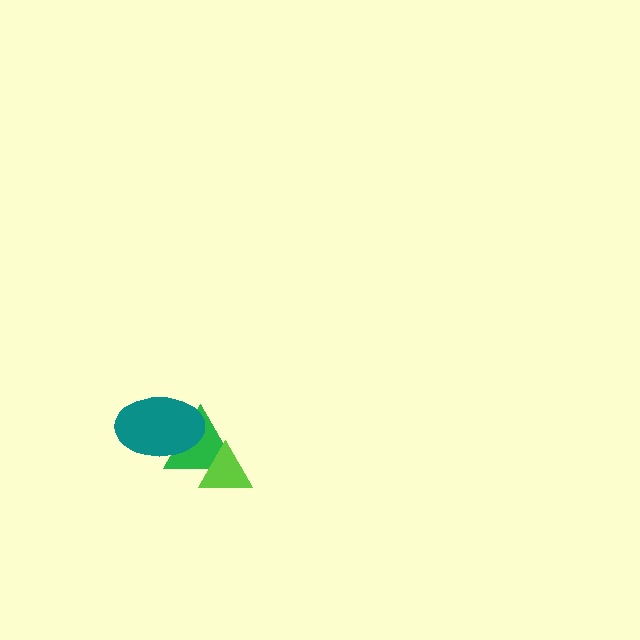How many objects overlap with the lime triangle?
1 object overlaps with the lime triangle.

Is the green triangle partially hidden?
Yes, it is partially covered by another shape.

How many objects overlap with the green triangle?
2 objects overlap with the green triangle.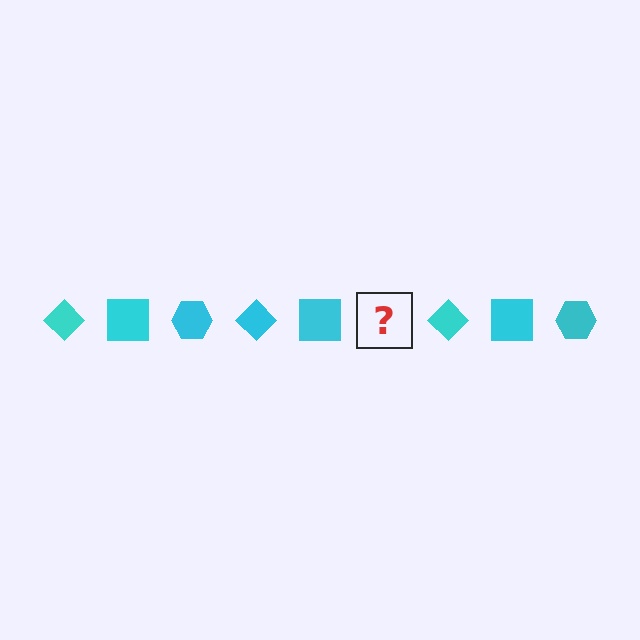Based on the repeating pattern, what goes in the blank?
The blank should be a cyan hexagon.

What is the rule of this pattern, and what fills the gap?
The rule is that the pattern cycles through diamond, square, hexagon shapes in cyan. The gap should be filled with a cyan hexagon.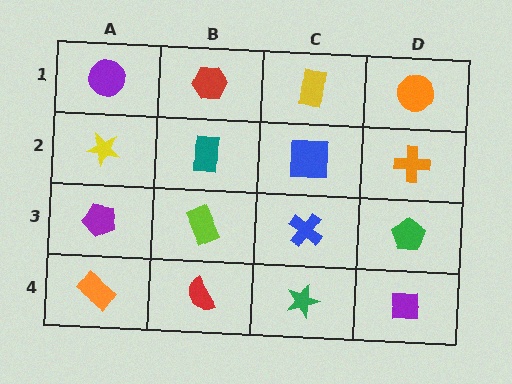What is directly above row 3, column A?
A yellow star.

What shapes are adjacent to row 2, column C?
A yellow rectangle (row 1, column C), a blue cross (row 3, column C), a teal rectangle (row 2, column B), an orange cross (row 2, column D).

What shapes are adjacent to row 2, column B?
A red hexagon (row 1, column B), a lime rectangle (row 3, column B), a yellow star (row 2, column A), a blue square (row 2, column C).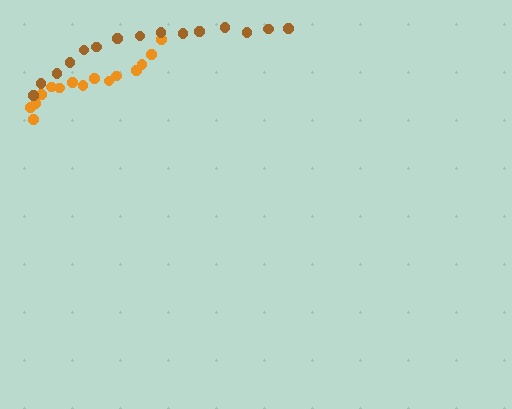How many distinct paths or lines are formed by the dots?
There are 2 distinct paths.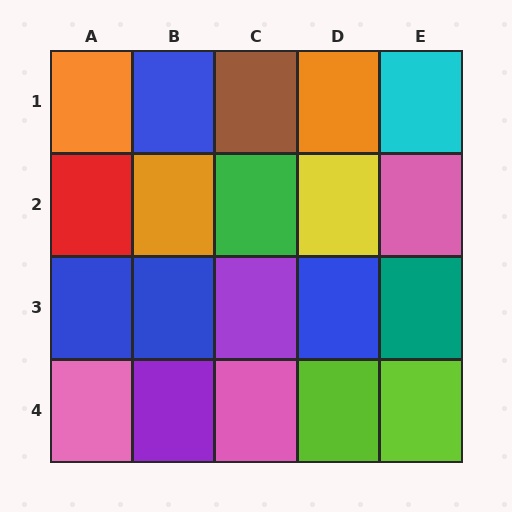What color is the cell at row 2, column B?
Orange.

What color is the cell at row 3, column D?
Blue.